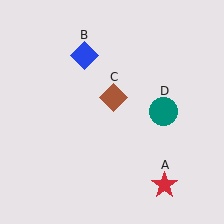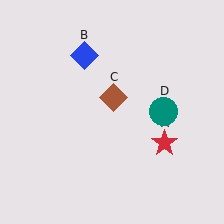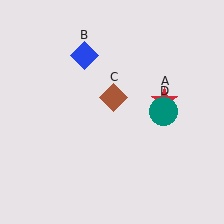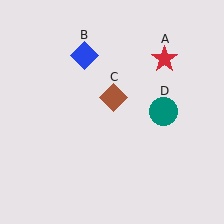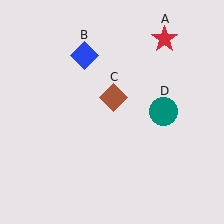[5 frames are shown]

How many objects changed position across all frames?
1 object changed position: red star (object A).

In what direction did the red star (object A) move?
The red star (object A) moved up.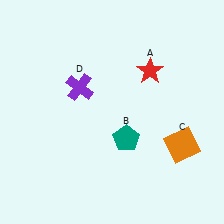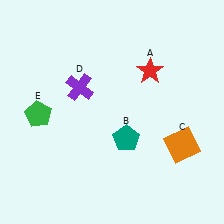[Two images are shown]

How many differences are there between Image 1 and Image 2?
There is 1 difference between the two images.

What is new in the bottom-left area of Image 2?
A green pentagon (E) was added in the bottom-left area of Image 2.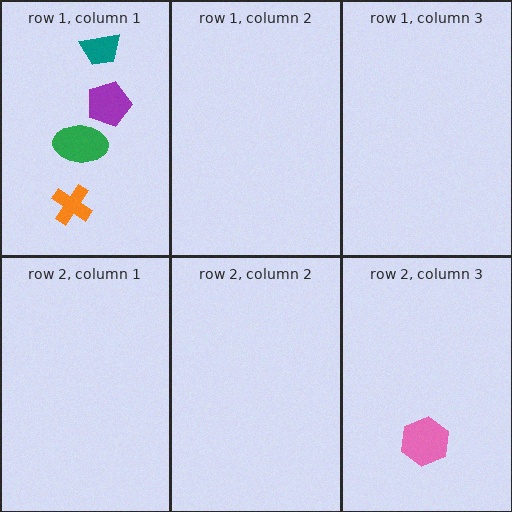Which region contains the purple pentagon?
The row 1, column 1 region.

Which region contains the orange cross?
The row 1, column 1 region.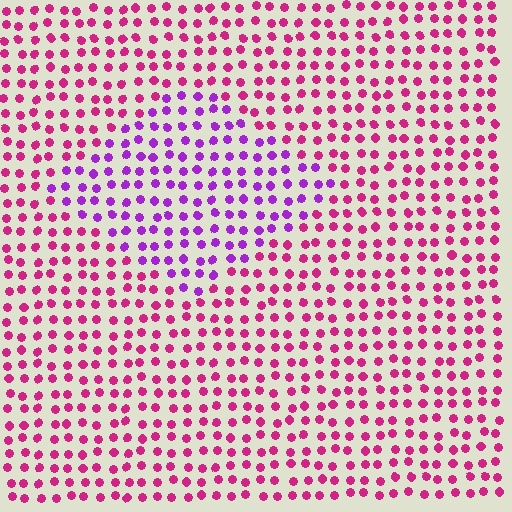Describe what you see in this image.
The image is filled with small magenta elements in a uniform arrangement. A diamond-shaped region is visible where the elements are tinted to a slightly different hue, forming a subtle color boundary.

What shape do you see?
I see a diamond.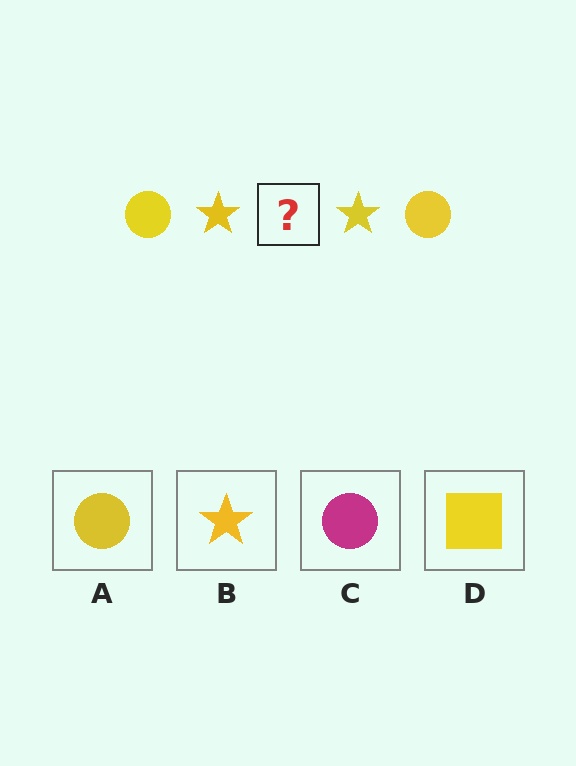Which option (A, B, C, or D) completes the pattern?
A.